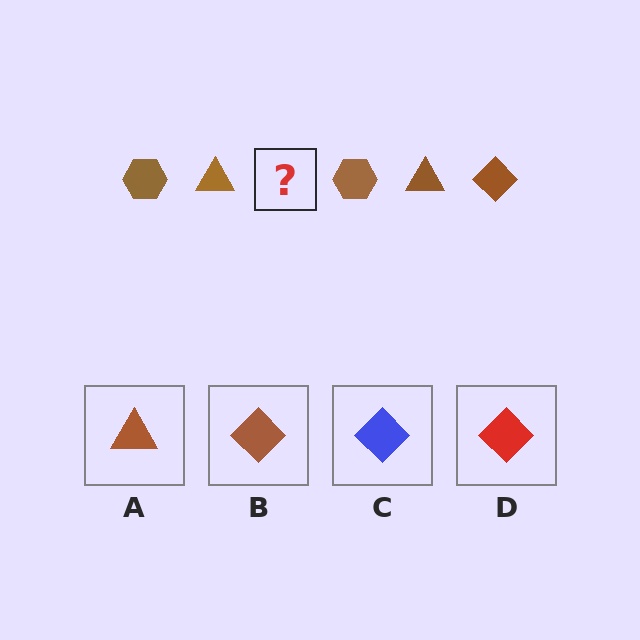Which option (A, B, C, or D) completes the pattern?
B.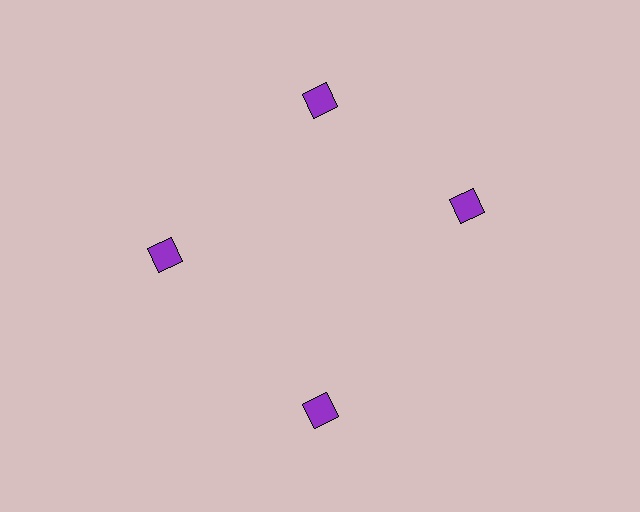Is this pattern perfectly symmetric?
No. The 4 purple squares are arranged in a ring, but one element near the 3 o'clock position is rotated out of alignment along the ring, breaking the 4-fold rotational symmetry.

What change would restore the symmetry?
The symmetry would be restored by rotating it back into even spacing with its neighbors so that all 4 squares sit at equal angles and equal distance from the center.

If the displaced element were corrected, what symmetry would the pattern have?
It would have 4-fold rotational symmetry — the pattern would map onto itself every 90 degrees.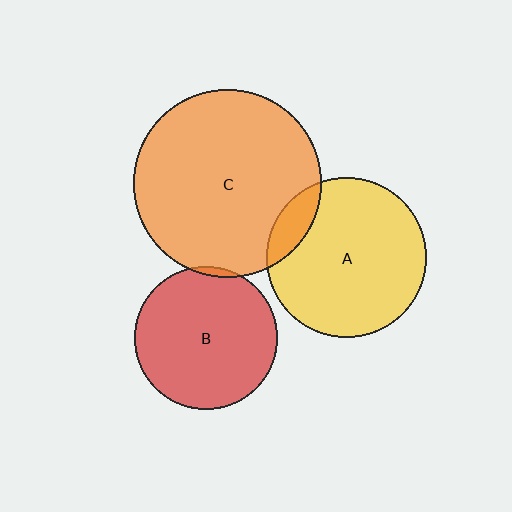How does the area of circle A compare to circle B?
Approximately 1.2 times.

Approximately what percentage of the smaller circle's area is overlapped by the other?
Approximately 5%.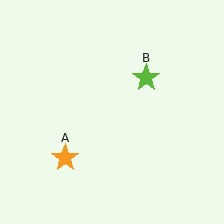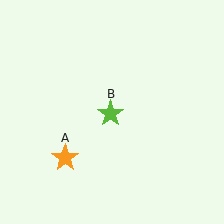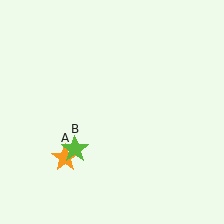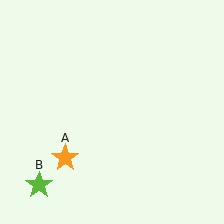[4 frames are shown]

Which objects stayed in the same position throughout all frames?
Orange star (object A) remained stationary.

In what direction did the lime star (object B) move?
The lime star (object B) moved down and to the left.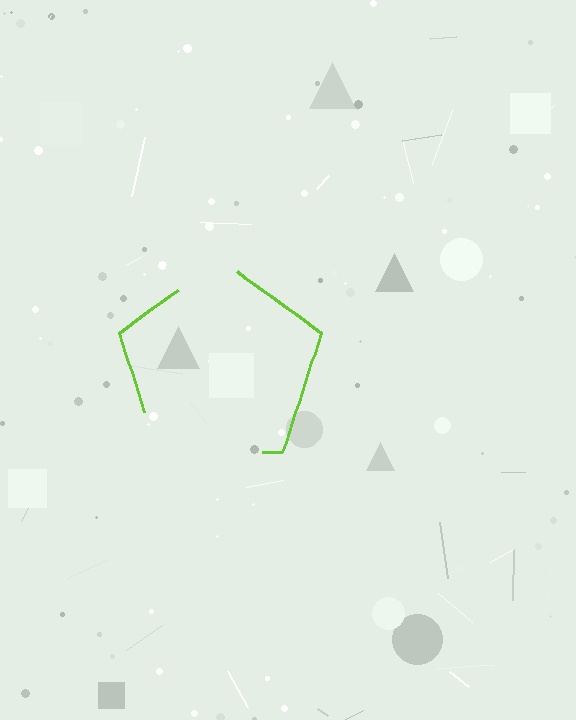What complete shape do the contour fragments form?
The contour fragments form a pentagon.